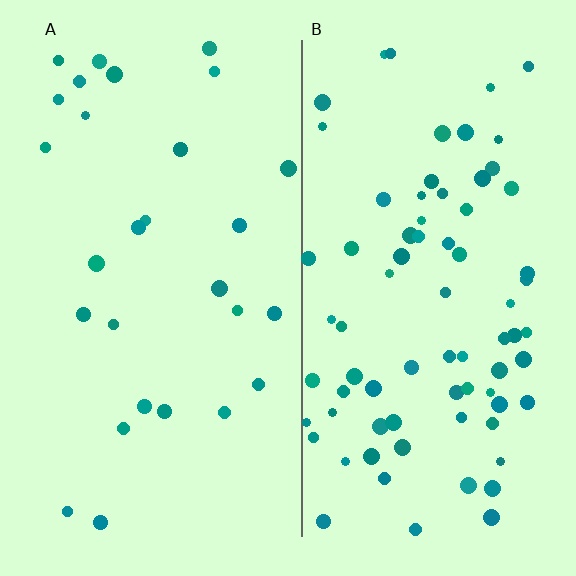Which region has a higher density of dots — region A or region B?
B (the right).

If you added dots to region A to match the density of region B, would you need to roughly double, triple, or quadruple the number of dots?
Approximately triple.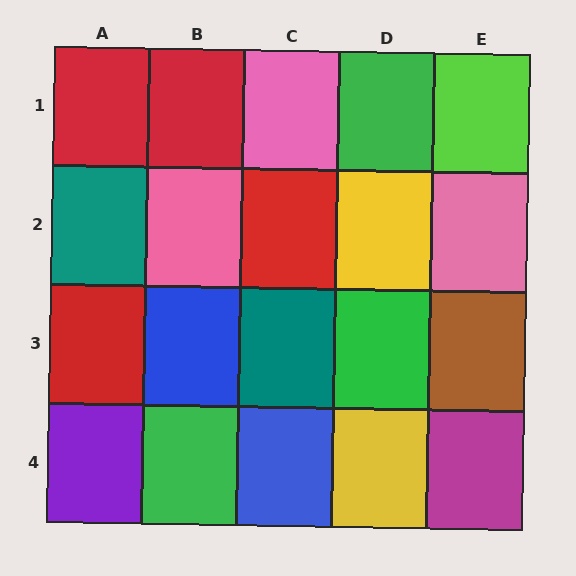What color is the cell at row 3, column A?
Red.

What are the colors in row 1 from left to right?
Red, red, pink, green, lime.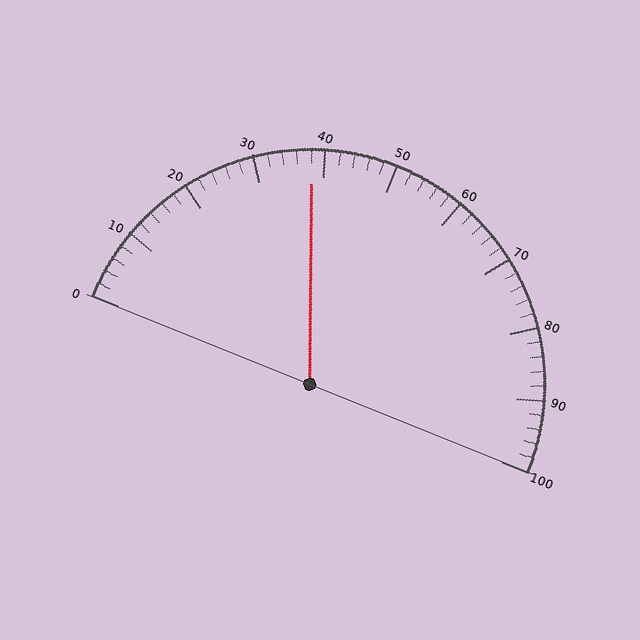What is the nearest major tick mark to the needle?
The nearest major tick mark is 40.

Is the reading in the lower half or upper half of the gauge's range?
The reading is in the lower half of the range (0 to 100).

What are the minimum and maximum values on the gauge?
The gauge ranges from 0 to 100.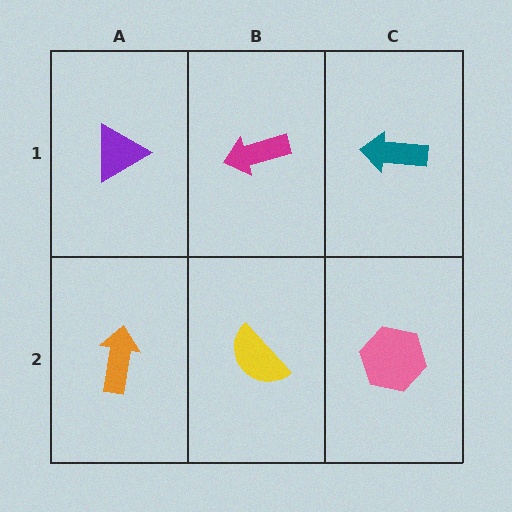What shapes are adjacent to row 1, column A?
An orange arrow (row 2, column A), a magenta arrow (row 1, column B).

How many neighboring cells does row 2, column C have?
2.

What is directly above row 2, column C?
A teal arrow.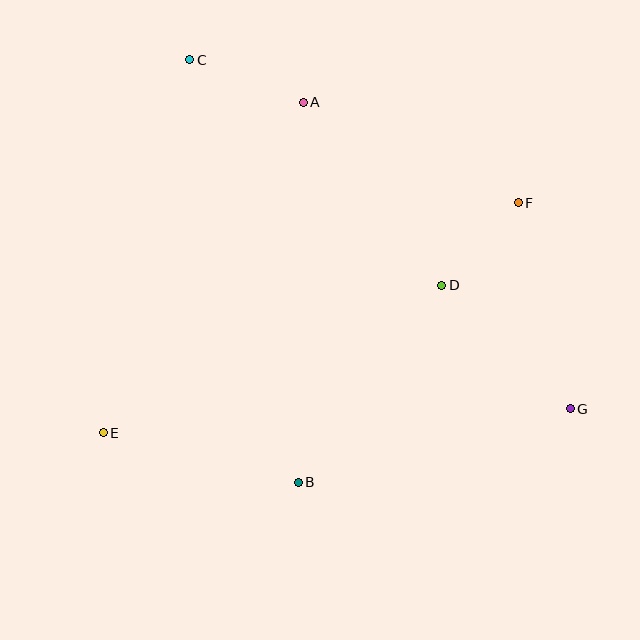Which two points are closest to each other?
Points D and F are closest to each other.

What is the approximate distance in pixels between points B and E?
The distance between B and E is approximately 201 pixels.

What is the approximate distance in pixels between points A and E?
The distance between A and E is approximately 387 pixels.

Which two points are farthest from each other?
Points C and G are farthest from each other.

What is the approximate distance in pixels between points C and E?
The distance between C and E is approximately 383 pixels.